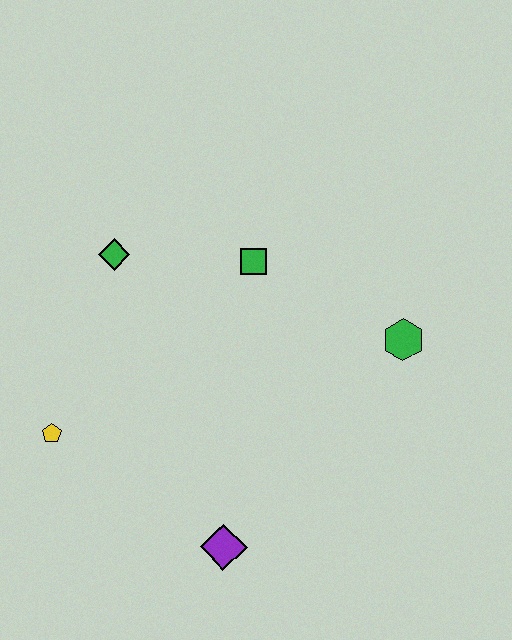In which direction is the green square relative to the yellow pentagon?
The green square is to the right of the yellow pentagon.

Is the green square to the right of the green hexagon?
No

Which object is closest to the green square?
The green diamond is closest to the green square.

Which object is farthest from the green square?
The purple diamond is farthest from the green square.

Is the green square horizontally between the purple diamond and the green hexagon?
Yes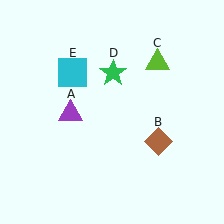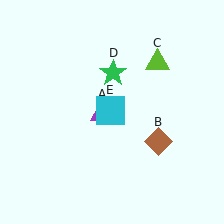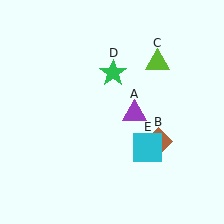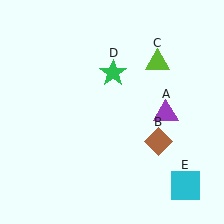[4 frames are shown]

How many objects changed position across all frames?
2 objects changed position: purple triangle (object A), cyan square (object E).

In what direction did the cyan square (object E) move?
The cyan square (object E) moved down and to the right.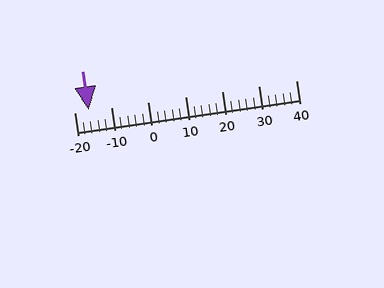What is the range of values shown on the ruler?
The ruler shows values from -20 to 40.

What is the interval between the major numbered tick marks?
The major tick marks are spaced 10 units apart.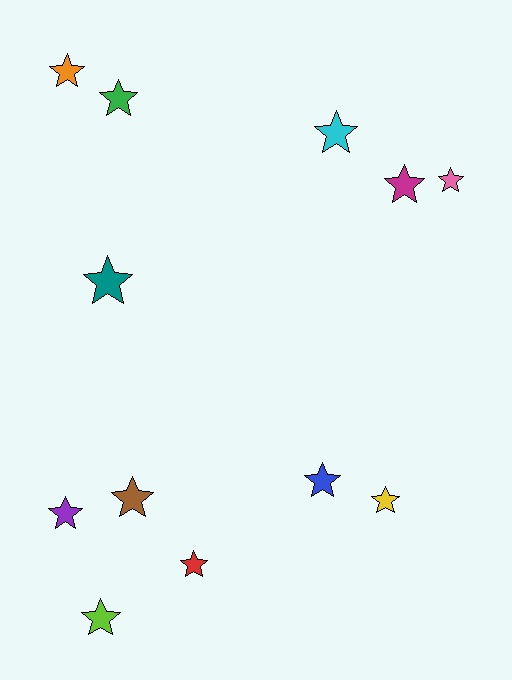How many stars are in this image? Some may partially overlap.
There are 12 stars.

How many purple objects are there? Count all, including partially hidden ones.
There is 1 purple object.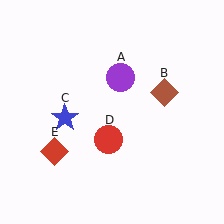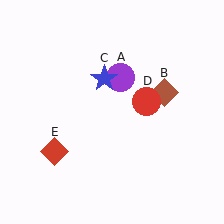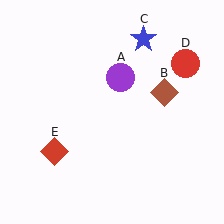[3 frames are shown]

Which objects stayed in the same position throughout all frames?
Purple circle (object A) and brown diamond (object B) and red diamond (object E) remained stationary.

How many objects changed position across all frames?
2 objects changed position: blue star (object C), red circle (object D).